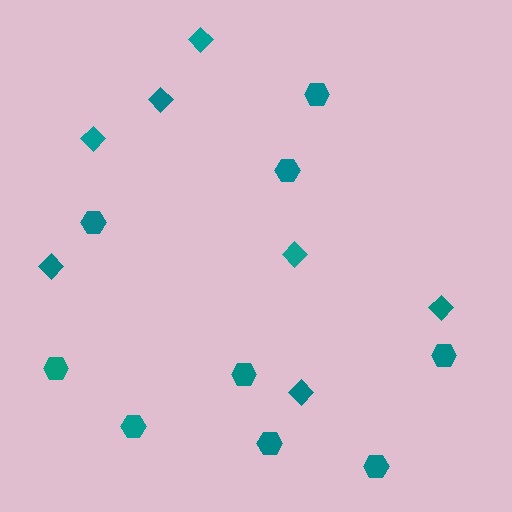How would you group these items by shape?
There are 2 groups: one group of hexagons (9) and one group of diamonds (7).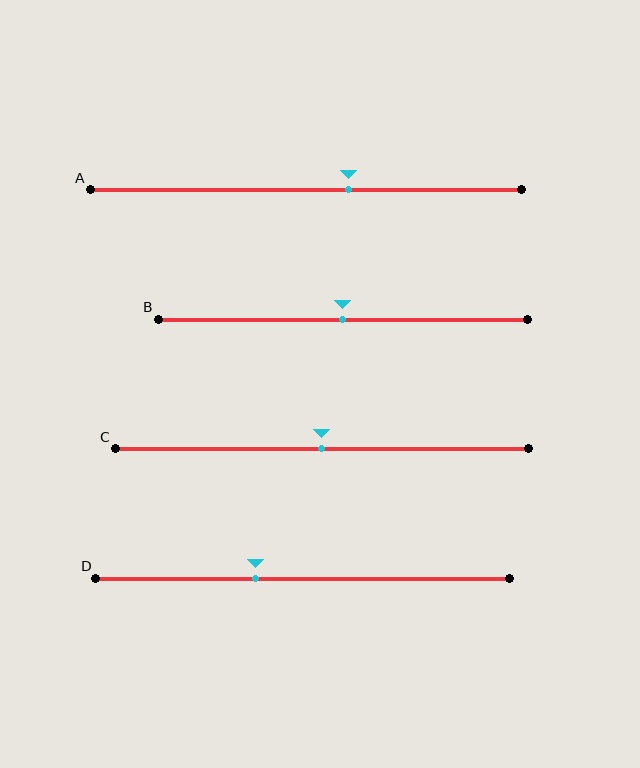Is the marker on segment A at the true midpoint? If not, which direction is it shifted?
No, the marker on segment A is shifted to the right by about 10% of the segment length.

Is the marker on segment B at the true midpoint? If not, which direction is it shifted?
Yes, the marker on segment B is at the true midpoint.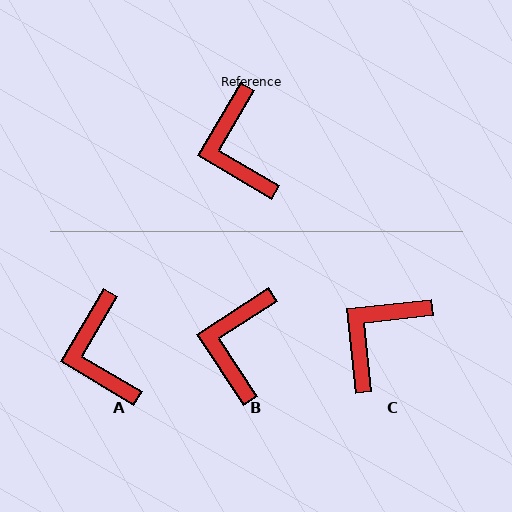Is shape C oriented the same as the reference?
No, it is off by about 54 degrees.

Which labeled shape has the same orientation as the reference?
A.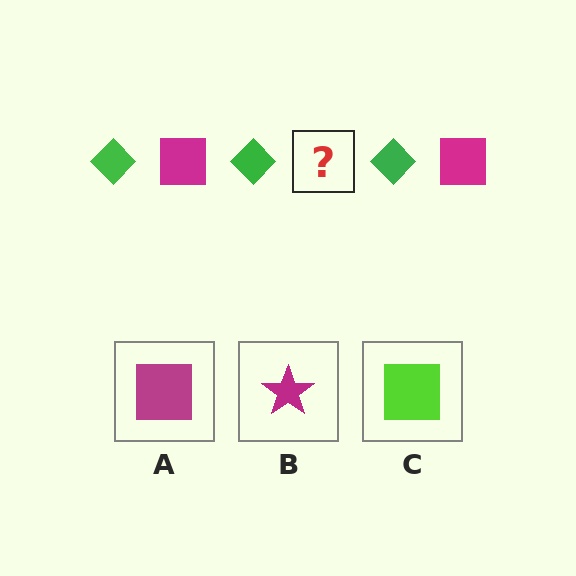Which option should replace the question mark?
Option A.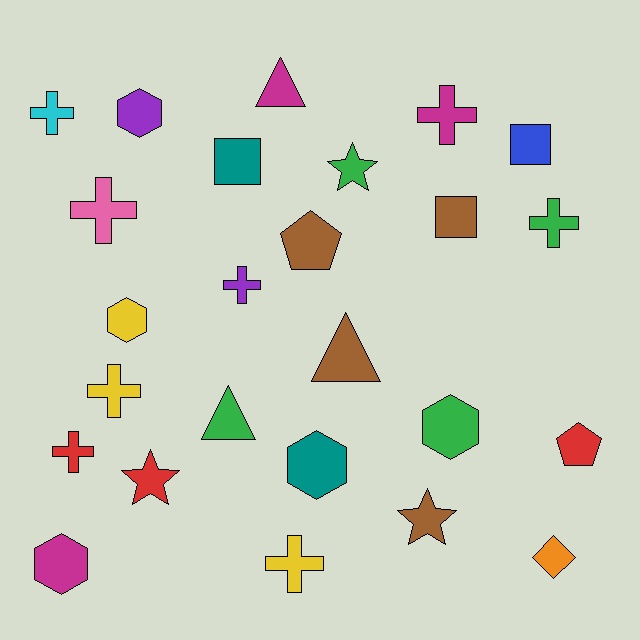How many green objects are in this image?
There are 4 green objects.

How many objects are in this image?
There are 25 objects.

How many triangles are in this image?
There are 3 triangles.